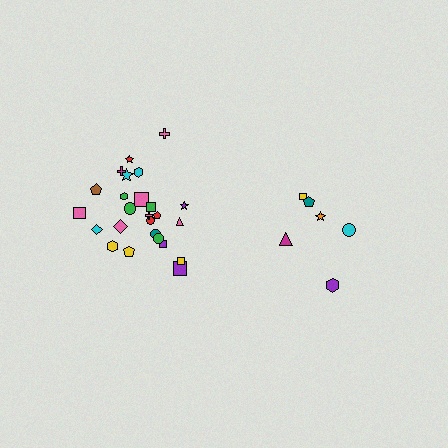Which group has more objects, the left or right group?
The left group.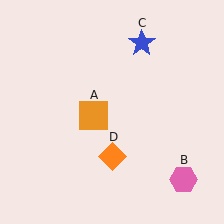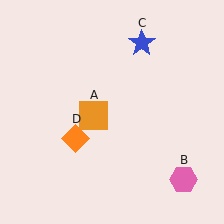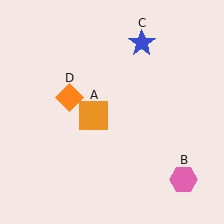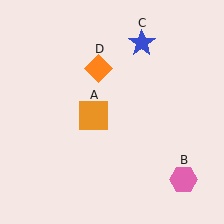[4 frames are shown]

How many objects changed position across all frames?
1 object changed position: orange diamond (object D).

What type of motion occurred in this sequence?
The orange diamond (object D) rotated clockwise around the center of the scene.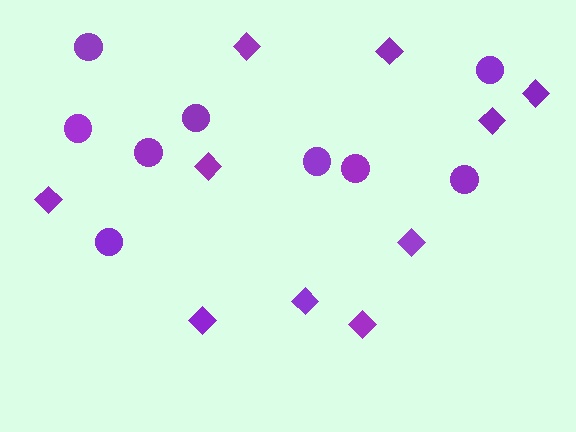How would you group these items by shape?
There are 2 groups: one group of circles (9) and one group of diamonds (10).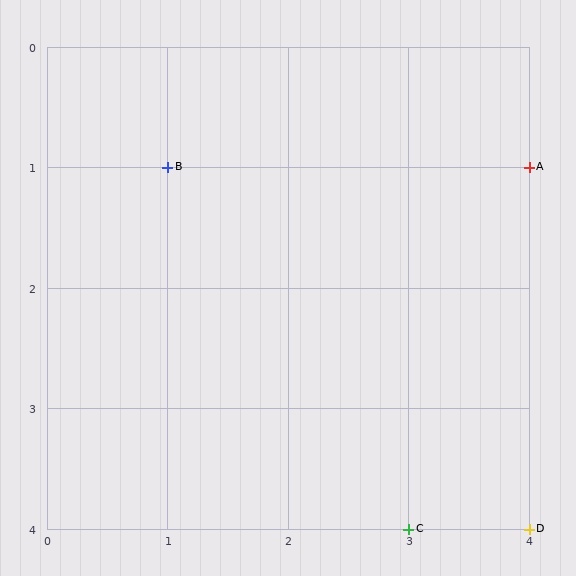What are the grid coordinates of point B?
Point B is at grid coordinates (1, 1).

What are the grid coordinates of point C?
Point C is at grid coordinates (3, 4).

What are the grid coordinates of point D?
Point D is at grid coordinates (4, 4).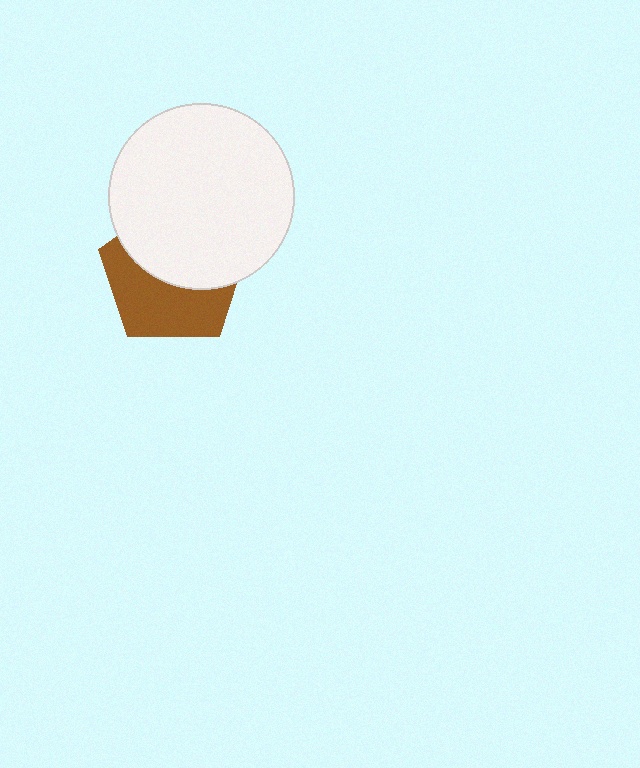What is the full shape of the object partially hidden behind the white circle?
The partially hidden object is a brown pentagon.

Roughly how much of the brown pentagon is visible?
About half of it is visible (roughly 48%).